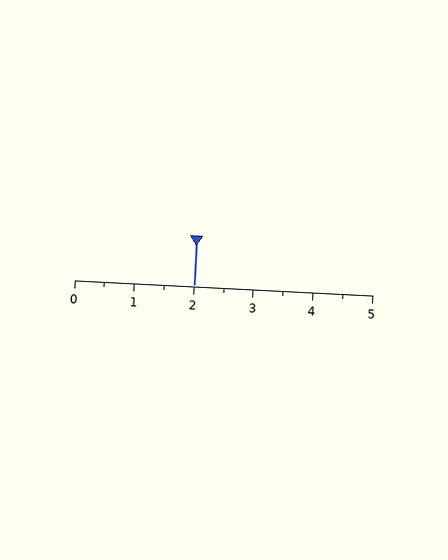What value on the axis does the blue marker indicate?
The marker indicates approximately 2.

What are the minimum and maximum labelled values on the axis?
The axis runs from 0 to 5.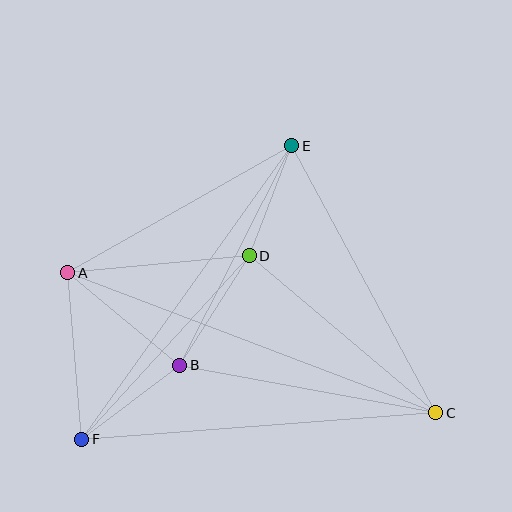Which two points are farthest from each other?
Points A and C are farthest from each other.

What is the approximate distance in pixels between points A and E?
The distance between A and E is approximately 258 pixels.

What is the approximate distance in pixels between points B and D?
The distance between B and D is approximately 130 pixels.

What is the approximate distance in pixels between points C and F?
The distance between C and F is approximately 355 pixels.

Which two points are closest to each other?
Points D and E are closest to each other.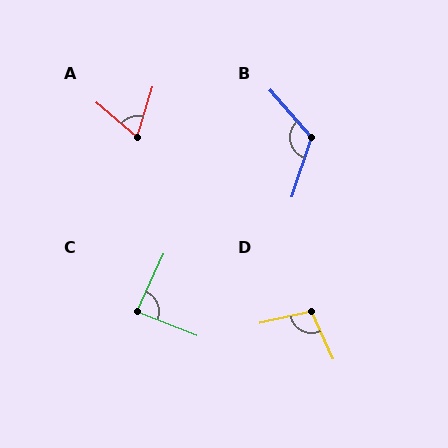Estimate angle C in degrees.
Approximately 87 degrees.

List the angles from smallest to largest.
A (67°), C (87°), D (101°), B (121°).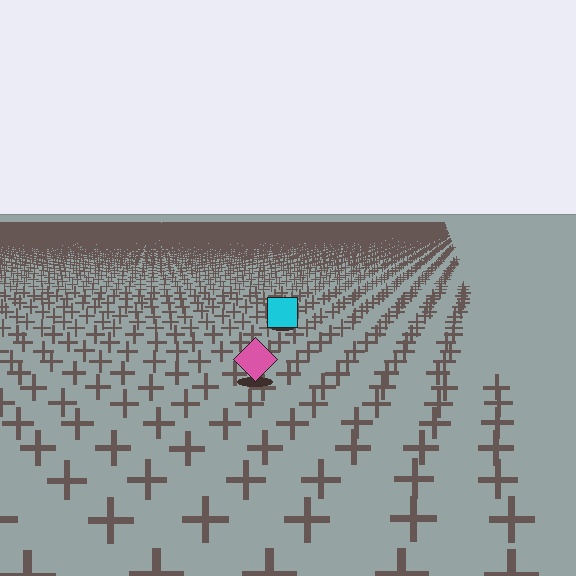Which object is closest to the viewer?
The pink diamond is closest. The texture marks near it are larger and more spread out.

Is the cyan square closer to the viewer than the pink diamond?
No. The pink diamond is closer — you can tell from the texture gradient: the ground texture is coarser near it.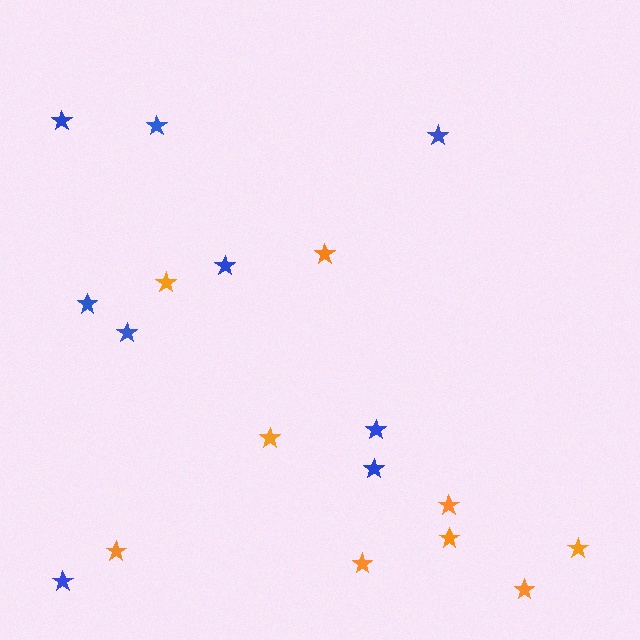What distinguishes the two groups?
There are 2 groups: one group of blue stars (9) and one group of orange stars (9).